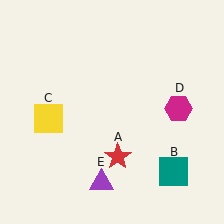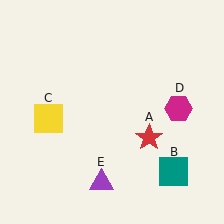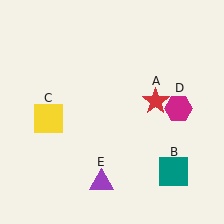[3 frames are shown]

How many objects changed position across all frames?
1 object changed position: red star (object A).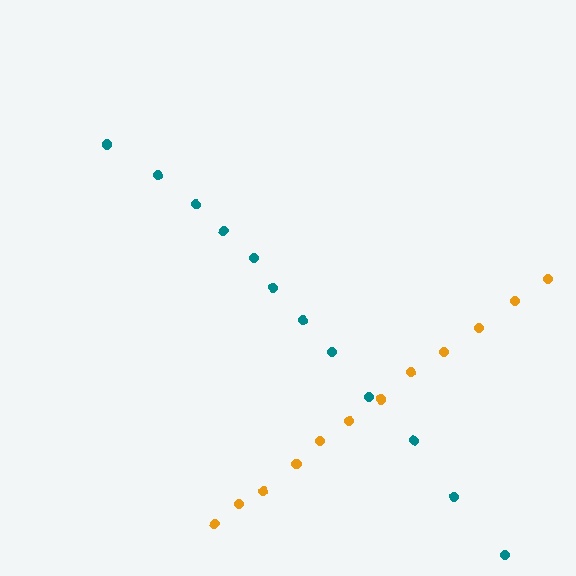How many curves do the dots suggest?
There are 2 distinct paths.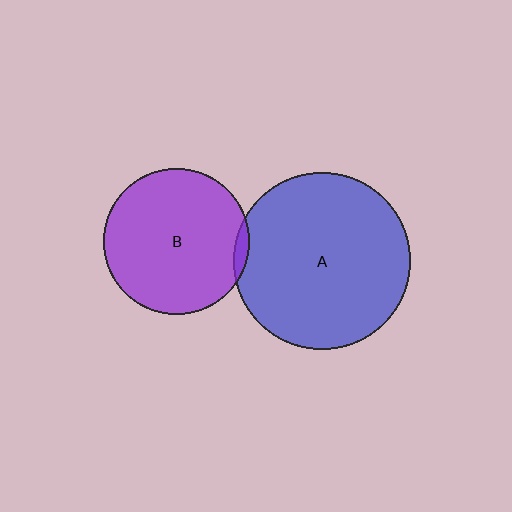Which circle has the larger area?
Circle A (blue).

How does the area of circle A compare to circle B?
Approximately 1.5 times.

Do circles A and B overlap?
Yes.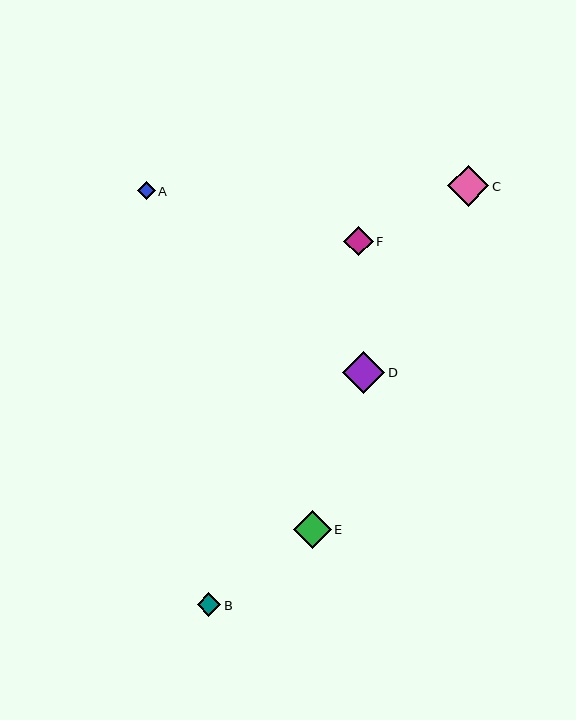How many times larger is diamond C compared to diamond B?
Diamond C is approximately 1.8 times the size of diamond B.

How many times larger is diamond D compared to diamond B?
Diamond D is approximately 1.8 times the size of diamond B.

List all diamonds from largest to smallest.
From largest to smallest: D, C, E, F, B, A.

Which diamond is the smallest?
Diamond A is the smallest with a size of approximately 17 pixels.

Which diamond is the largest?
Diamond D is the largest with a size of approximately 43 pixels.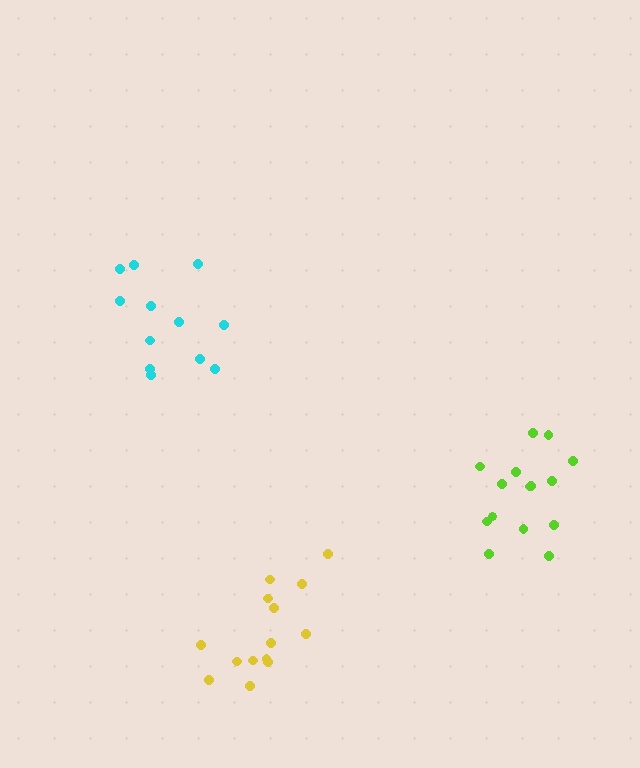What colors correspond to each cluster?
The clusters are colored: yellow, cyan, lime.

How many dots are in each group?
Group 1: 14 dots, Group 2: 12 dots, Group 3: 15 dots (41 total).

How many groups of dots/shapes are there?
There are 3 groups.